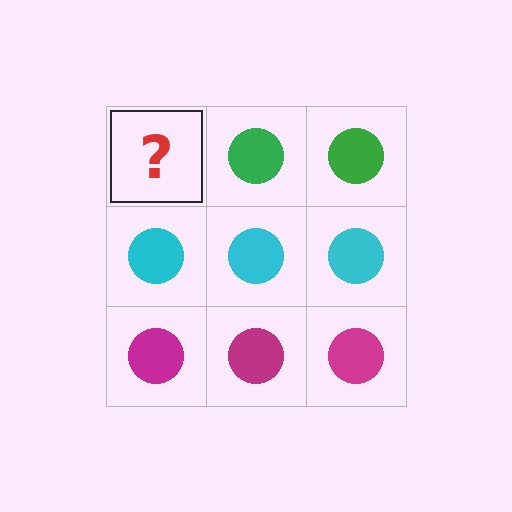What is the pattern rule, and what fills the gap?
The rule is that each row has a consistent color. The gap should be filled with a green circle.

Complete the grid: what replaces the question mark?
The question mark should be replaced with a green circle.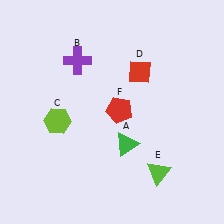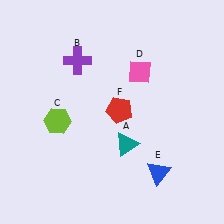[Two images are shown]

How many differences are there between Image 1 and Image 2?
There are 3 differences between the two images.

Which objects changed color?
A changed from green to teal. D changed from red to pink. E changed from lime to blue.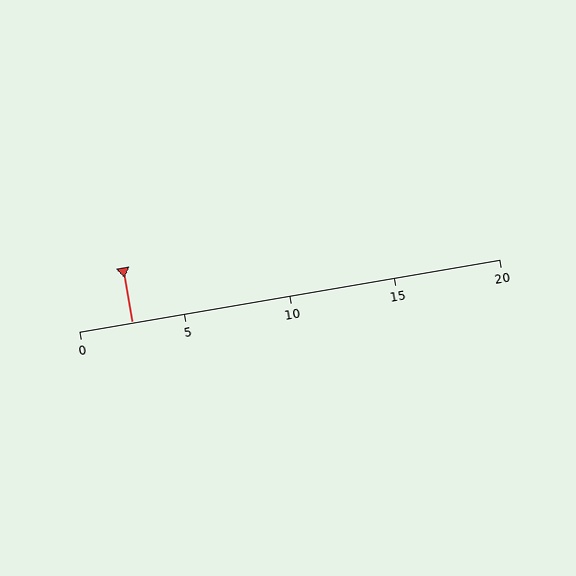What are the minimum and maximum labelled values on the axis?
The axis runs from 0 to 20.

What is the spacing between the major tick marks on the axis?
The major ticks are spaced 5 apart.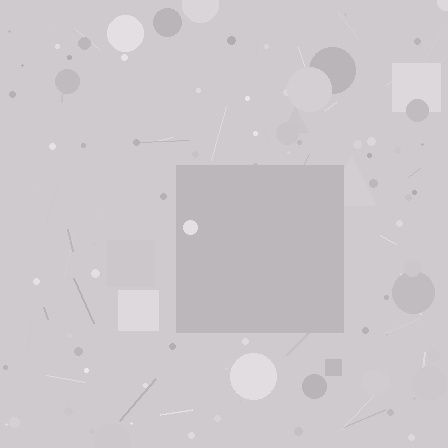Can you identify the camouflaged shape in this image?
The camouflaged shape is a square.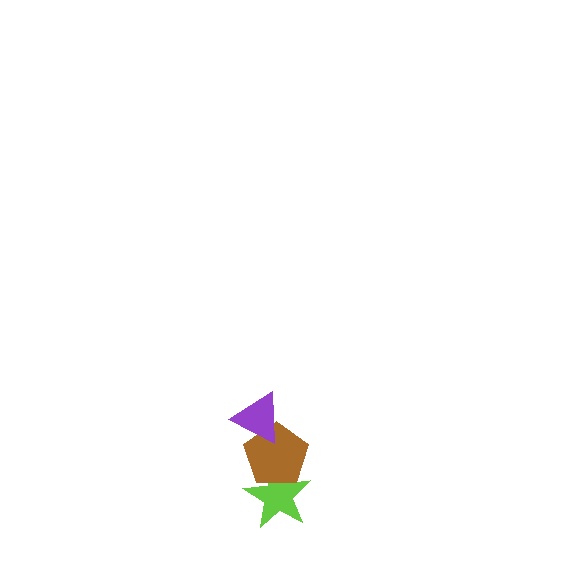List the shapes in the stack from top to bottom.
From top to bottom: the purple triangle, the brown pentagon, the lime star.